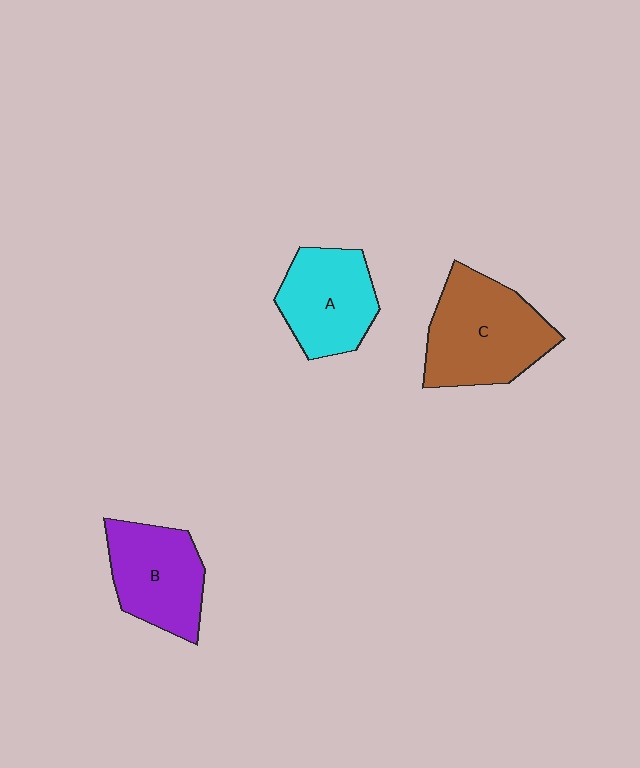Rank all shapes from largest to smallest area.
From largest to smallest: C (brown), B (purple), A (cyan).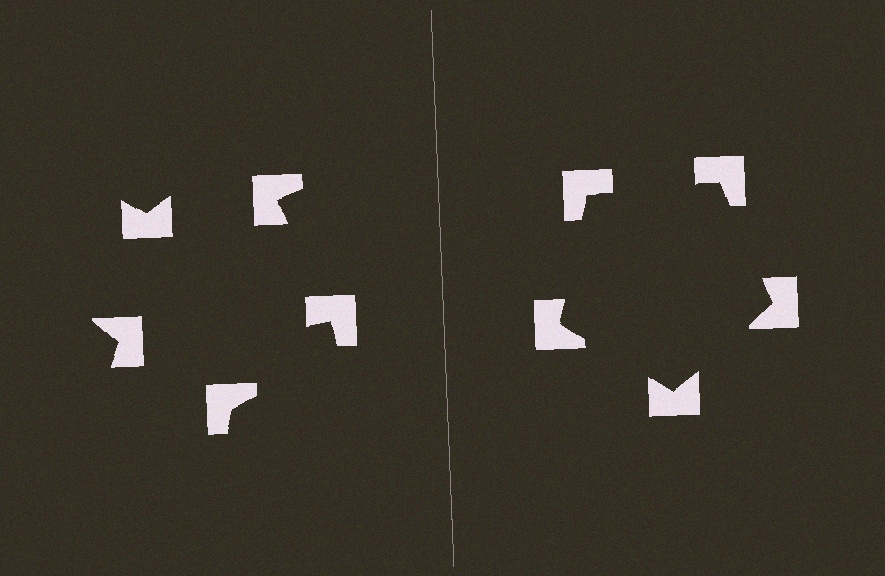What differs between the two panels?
The notched squares are positioned identically on both sides; only the wedge orientations differ. On the right they align to a pentagon; on the left they are misaligned.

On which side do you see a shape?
An illusory pentagon appears on the right side. On the left side the wedge cuts are rotated, so no coherent shape forms.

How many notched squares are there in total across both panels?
10 — 5 on each side.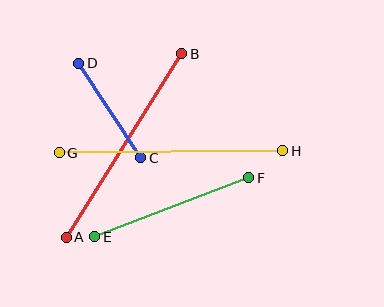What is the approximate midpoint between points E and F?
The midpoint is at approximately (172, 207) pixels.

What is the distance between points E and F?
The distance is approximately 165 pixels.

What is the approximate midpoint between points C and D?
The midpoint is at approximately (110, 111) pixels.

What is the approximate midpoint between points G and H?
The midpoint is at approximately (171, 152) pixels.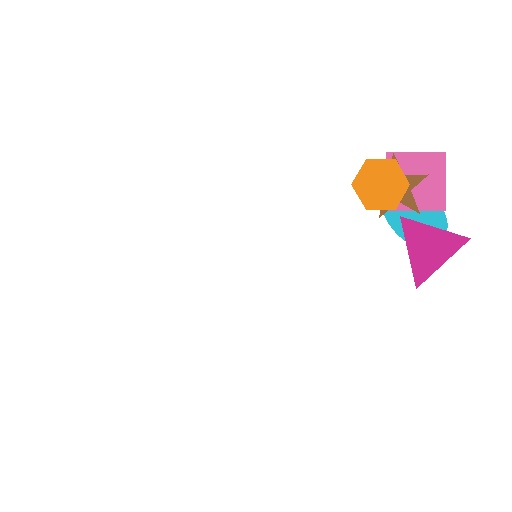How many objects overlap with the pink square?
3 objects overlap with the pink square.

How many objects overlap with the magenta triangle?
2 objects overlap with the magenta triangle.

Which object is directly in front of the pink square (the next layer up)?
The brown star is directly in front of the pink square.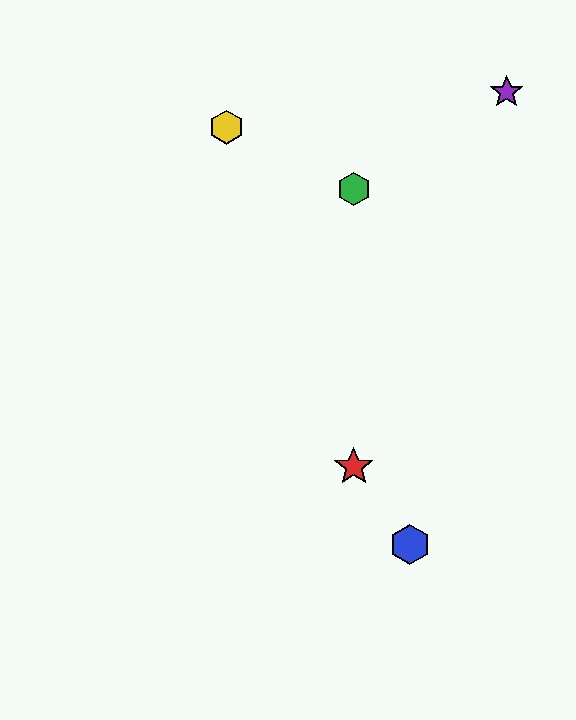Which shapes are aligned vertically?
The red star, the green hexagon are aligned vertically.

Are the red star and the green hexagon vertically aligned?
Yes, both are at x≈354.